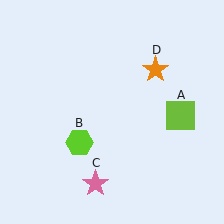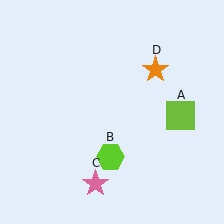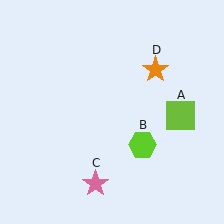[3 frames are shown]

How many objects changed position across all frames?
1 object changed position: lime hexagon (object B).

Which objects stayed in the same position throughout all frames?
Lime square (object A) and pink star (object C) and orange star (object D) remained stationary.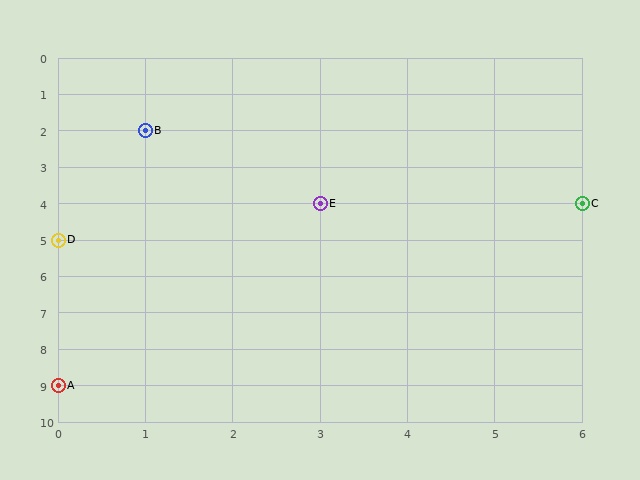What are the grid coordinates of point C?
Point C is at grid coordinates (6, 4).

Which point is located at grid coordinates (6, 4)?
Point C is at (6, 4).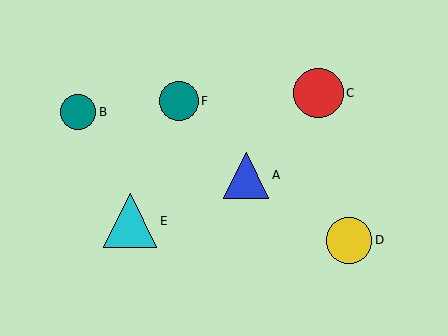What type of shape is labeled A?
Shape A is a blue triangle.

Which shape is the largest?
The cyan triangle (labeled E) is the largest.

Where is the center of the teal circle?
The center of the teal circle is at (78, 112).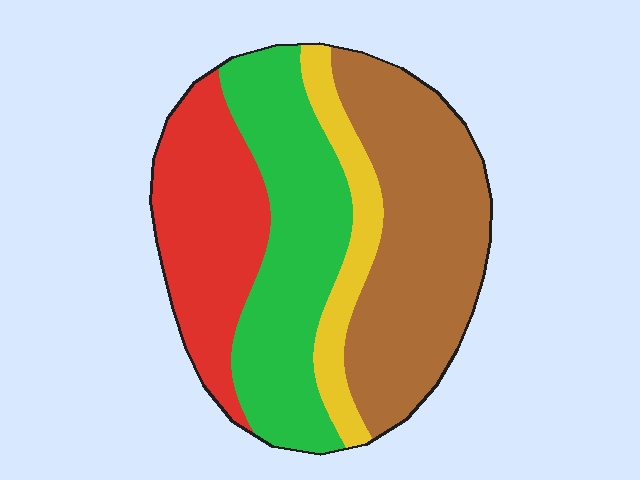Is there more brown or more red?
Brown.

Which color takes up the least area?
Yellow, at roughly 10%.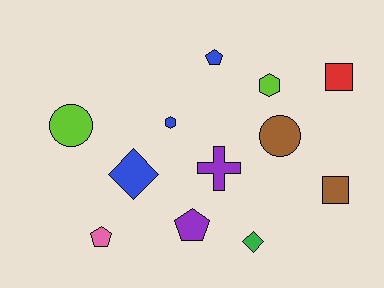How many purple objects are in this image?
There are 2 purple objects.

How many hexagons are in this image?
There are 2 hexagons.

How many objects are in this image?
There are 12 objects.